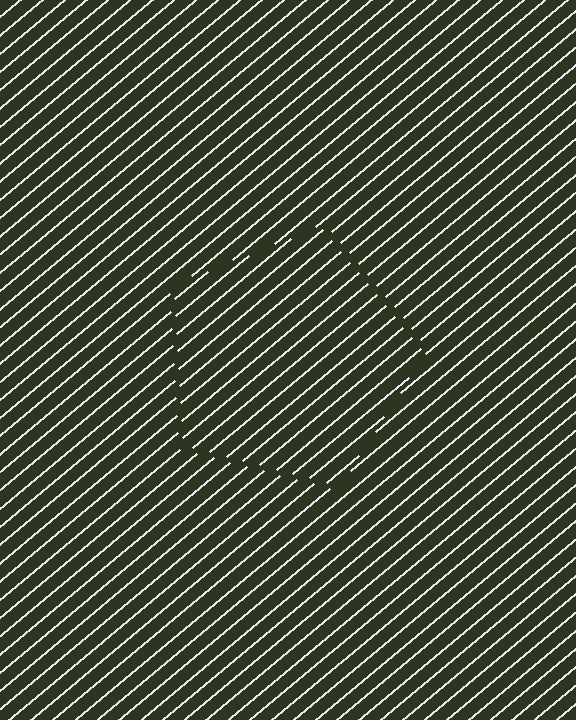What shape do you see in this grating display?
An illusory pentagon. The interior of the shape contains the same grating, shifted by half a period — the contour is defined by the phase discontinuity where line-ends from the inner and outer gratings abut.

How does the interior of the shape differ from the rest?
The interior of the shape contains the same grating, shifted by half a period — the contour is defined by the phase discontinuity where line-ends from the inner and outer gratings abut.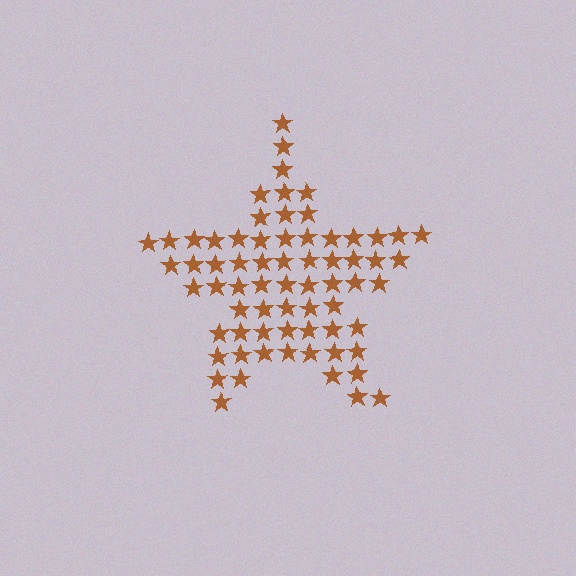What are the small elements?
The small elements are stars.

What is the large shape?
The large shape is a star.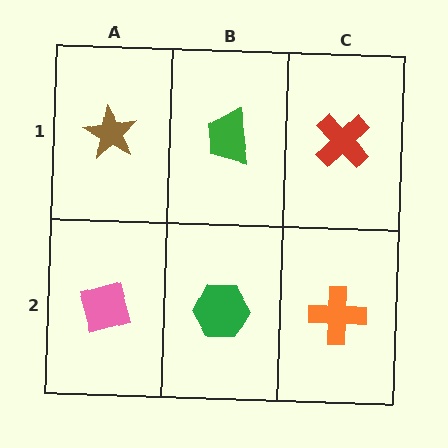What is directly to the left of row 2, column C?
A green hexagon.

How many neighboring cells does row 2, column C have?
2.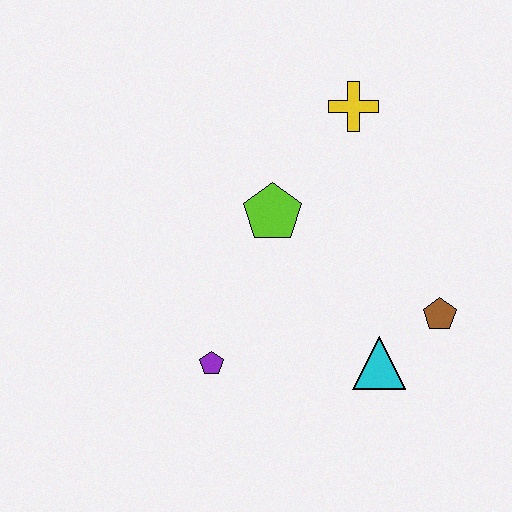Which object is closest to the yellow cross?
The lime pentagon is closest to the yellow cross.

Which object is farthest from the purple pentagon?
The yellow cross is farthest from the purple pentagon.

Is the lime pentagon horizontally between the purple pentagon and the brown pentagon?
Yes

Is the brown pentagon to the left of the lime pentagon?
No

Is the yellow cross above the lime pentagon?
Yes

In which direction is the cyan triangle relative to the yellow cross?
The cyan triangle is below the yellow cross.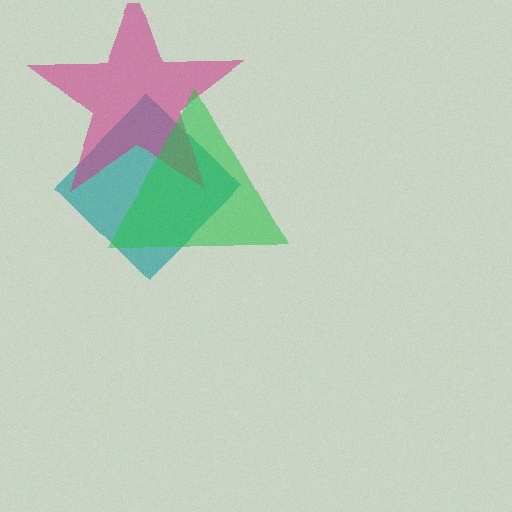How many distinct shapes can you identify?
There are 3 distinct shapes: a teal diamond, a magenta star, a green triangle.